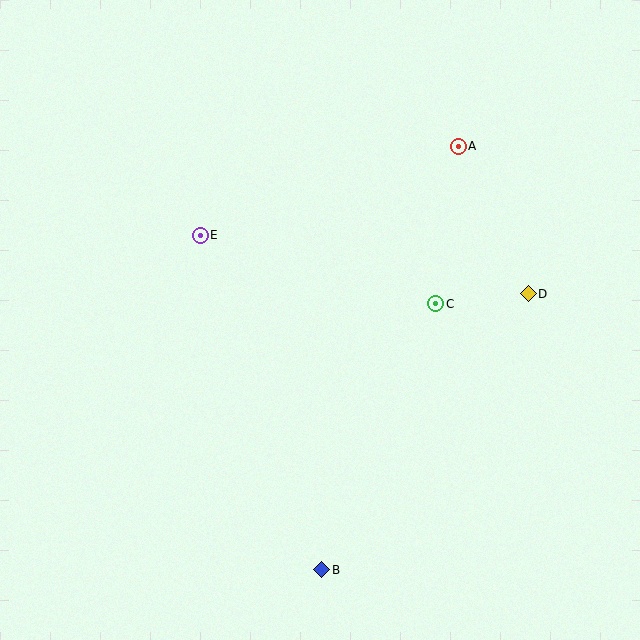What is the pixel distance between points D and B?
The distance between D and B is 345 pixels.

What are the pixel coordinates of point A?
Point A is at (458, 146).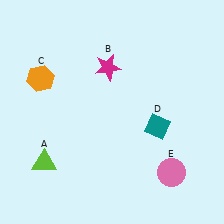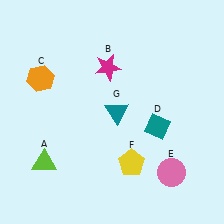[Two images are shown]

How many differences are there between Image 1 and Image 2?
There are 2 differences between the two images.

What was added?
A yellow pentagon (F), a teal triangle (G) were added in Image 2.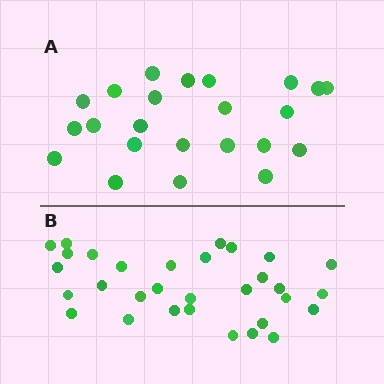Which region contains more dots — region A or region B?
Region B (the bottom region) has more dots.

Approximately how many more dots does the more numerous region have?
Region B has roughly 8 or so more dots than region A.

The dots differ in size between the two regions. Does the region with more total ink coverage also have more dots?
No. Region A has more total ink coverage because its dots are larger, but region B actually contains more individual dots. Total area can be misleading — the number of items is what matters here.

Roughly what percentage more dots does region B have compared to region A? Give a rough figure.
About 35% more.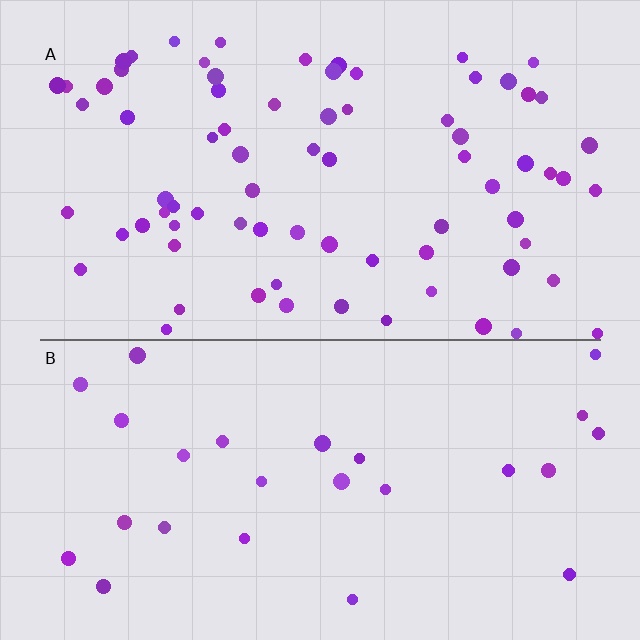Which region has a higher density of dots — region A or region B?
A (the top).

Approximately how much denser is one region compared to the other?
Approximately 2.9× — region A over region B.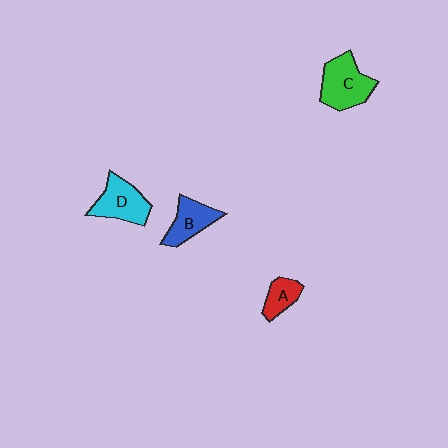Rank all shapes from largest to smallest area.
From largest to smallest: C (green), D (cyan), B (blue), A (red).